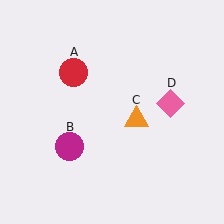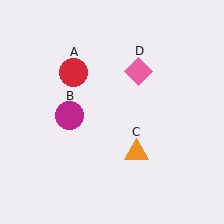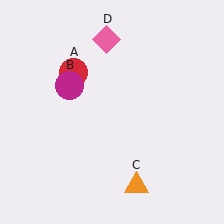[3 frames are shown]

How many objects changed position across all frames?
3 objects changed position: magenta circle (object B), orange triangle (object C), pink diamond (object D).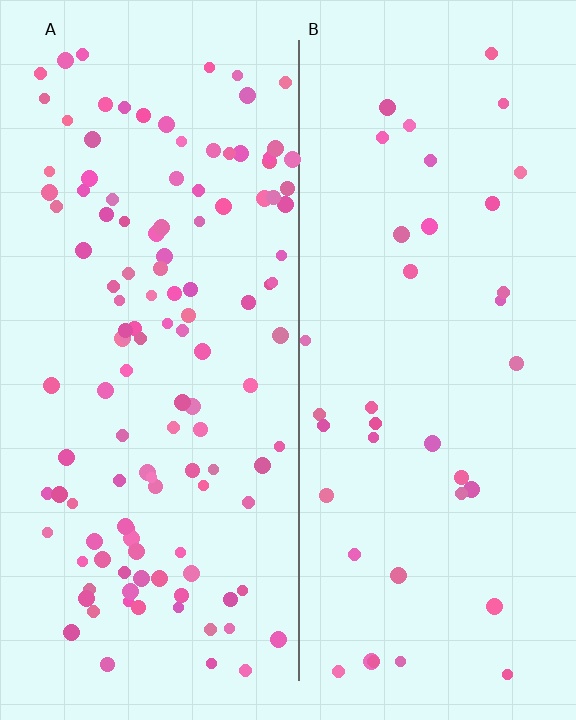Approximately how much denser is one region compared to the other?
Approximately 3.2× — region A over region B.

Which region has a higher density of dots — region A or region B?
A (the left).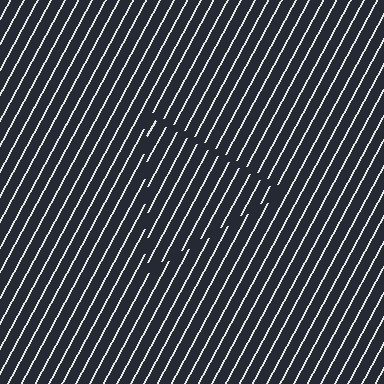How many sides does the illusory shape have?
3 sides — the line-ends trace a triangle.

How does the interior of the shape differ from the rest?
The interior of the shape contains the same grating, shifted by half a period — the contour is defined by the phase discontinuity where line-ends from the inner and outer gratings abut.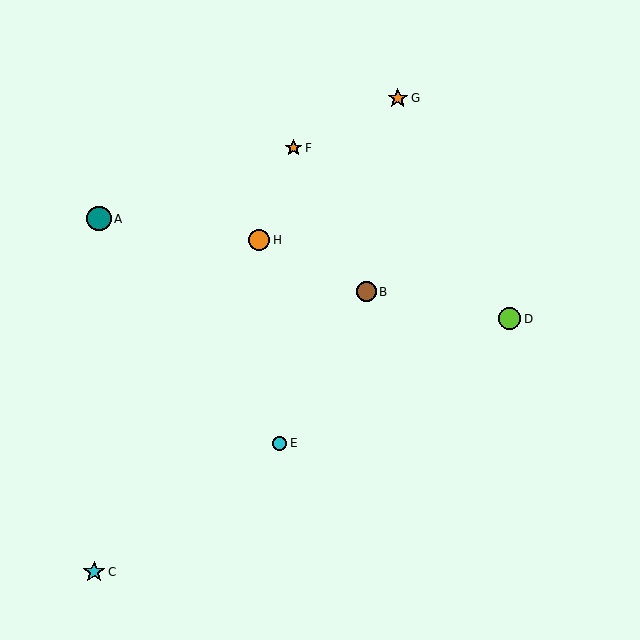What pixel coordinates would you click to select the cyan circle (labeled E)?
Click at (279, 443) to select the cyan circle E.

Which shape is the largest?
The teal circle (labeled A) is the largest.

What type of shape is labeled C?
Shape C is a cyan star.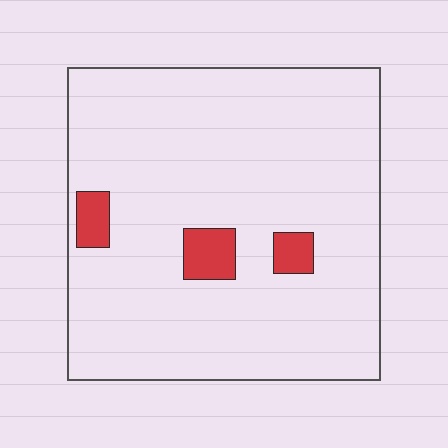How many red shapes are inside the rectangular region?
3.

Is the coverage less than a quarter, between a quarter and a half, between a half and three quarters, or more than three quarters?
Less than a quarter.